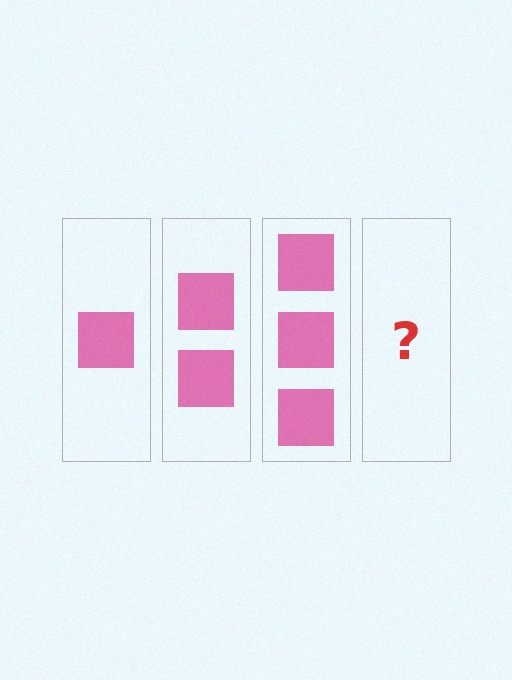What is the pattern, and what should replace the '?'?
The pattern is that each step adds one more square. The '?' should be 4 squares.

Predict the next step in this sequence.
The next step is 4 squares.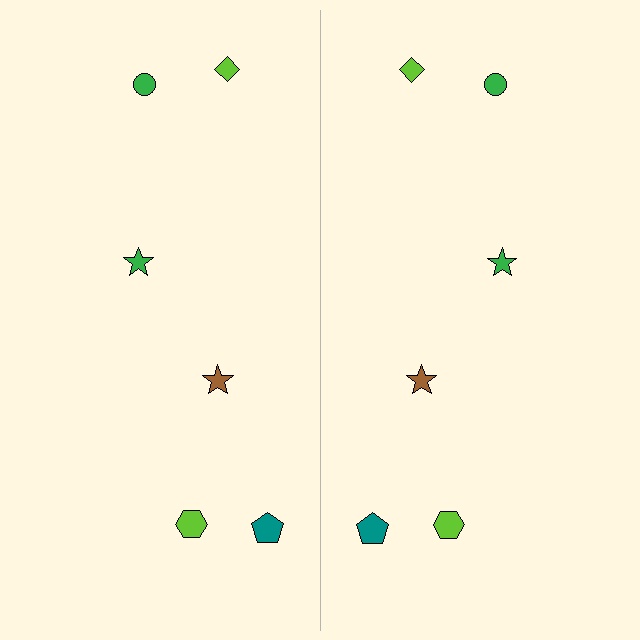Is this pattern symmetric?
Yes, this pattern has bilateral (reflection) symmetry.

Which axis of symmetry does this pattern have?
The pattern has a vertical axis of symmetry running through the center of the image.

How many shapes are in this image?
There are 12 shapes in this image.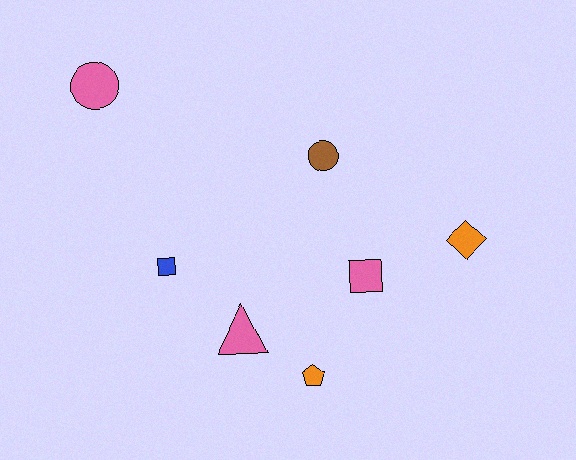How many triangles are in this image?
There is 1 triangle.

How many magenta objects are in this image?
There are no magenta objects.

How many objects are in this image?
There are 7 objects.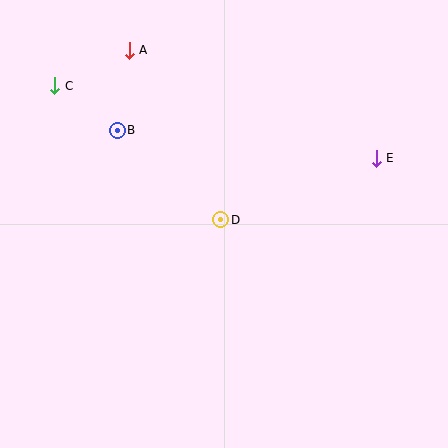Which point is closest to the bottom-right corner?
Point E is closest to the bottom-right corner.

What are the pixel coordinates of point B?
Point B is at (117, 130).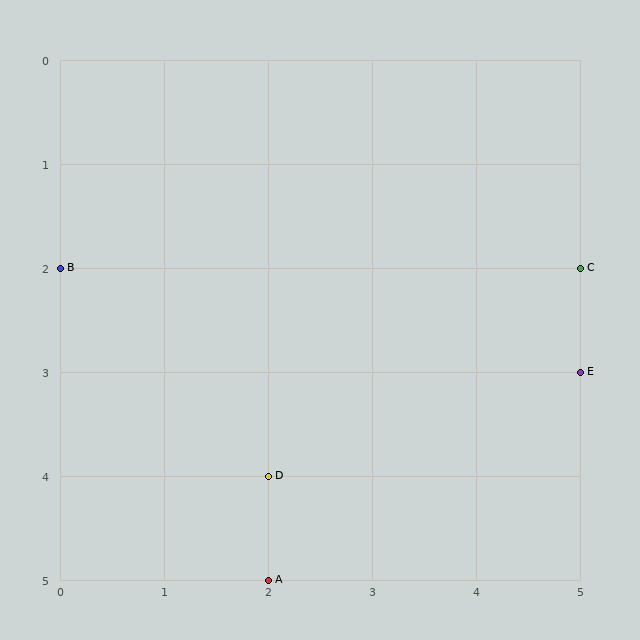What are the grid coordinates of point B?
Point B is at grid coordinates (0, 2).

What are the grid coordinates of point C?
Point C is at grid coordinates (5, 2).